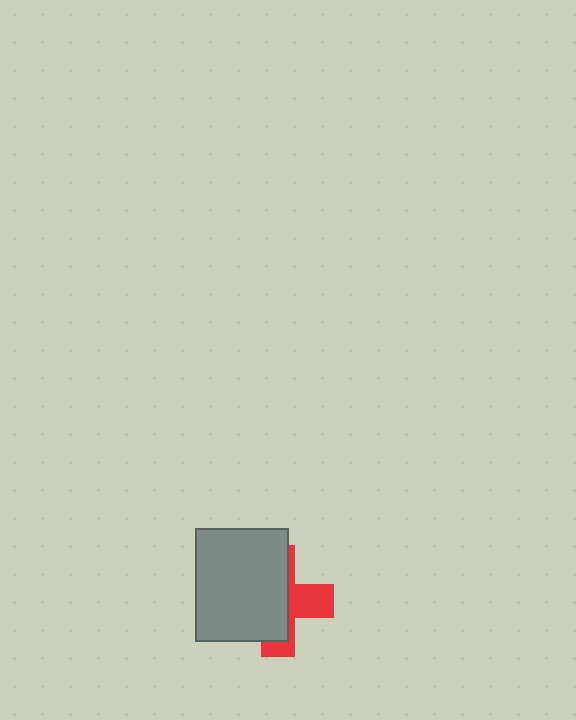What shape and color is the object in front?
The object in front is a gray rectangle.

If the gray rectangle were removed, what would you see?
You would see the complete red cross.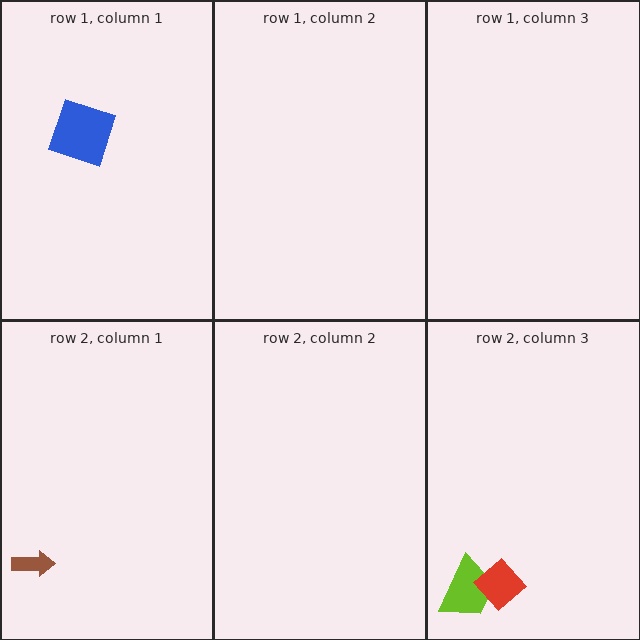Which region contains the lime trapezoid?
The row 2, column 3 region.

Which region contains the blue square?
The row 1, column 1 region.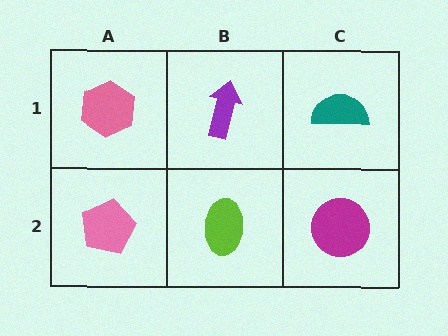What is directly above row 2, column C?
A teal semicircle.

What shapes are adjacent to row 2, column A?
A pink hexagon (row 1, column A), a lime ellipse (row 2, column B).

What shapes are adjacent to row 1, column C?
A magenta circle (row 2, column C), a purple arrow (row 1, column B).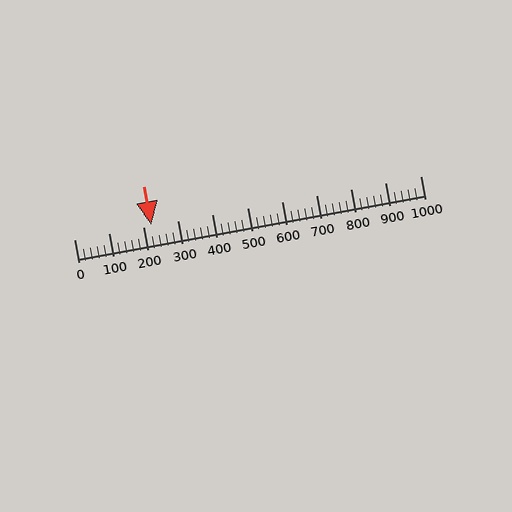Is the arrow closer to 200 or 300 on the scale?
The arrow is closer to 200.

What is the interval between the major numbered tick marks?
The major tick marks are spaced 100 units apart.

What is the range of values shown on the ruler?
The ruler shows values from 0 to 1000.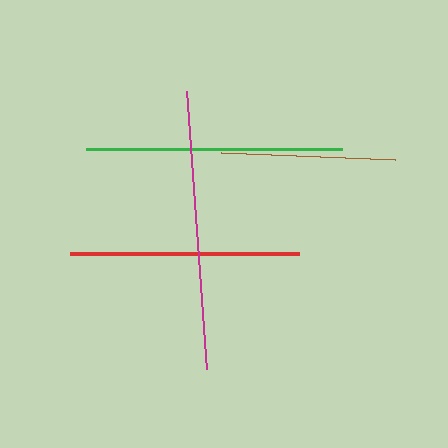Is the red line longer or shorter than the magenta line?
The magenta line is longer than the red line.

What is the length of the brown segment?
The brown segment is approximately 174 pixels long.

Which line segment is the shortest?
The brown line is the shortest at approximately 174 pixels.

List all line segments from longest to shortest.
From longest to shortest: magenta, green, red, brown.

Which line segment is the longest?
The magenta line is the longest at approximately 279 pixels.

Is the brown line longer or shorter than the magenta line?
The magenta line is longer than the brown line.